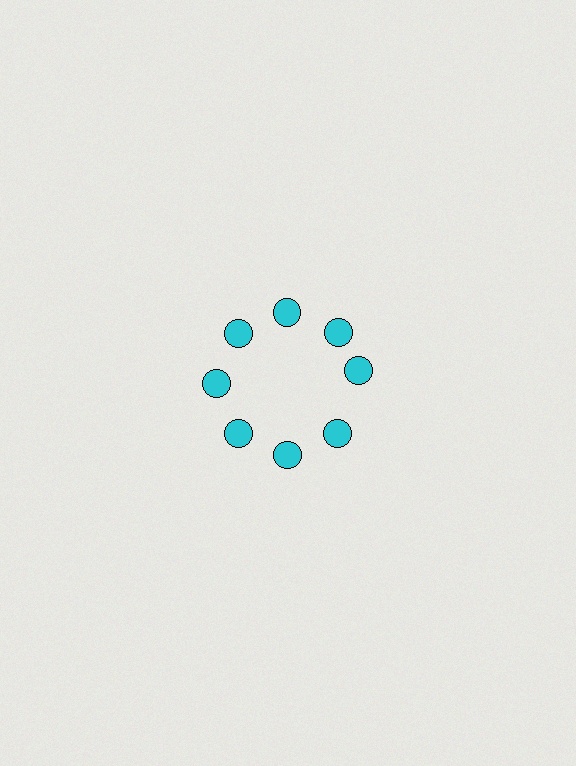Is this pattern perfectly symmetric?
No. The 8 cyan circles are arranged in a ring, but one element near the 3 o'clock position is rotated out of alignment along the ring, breaking the 8-fold rotational symmetry.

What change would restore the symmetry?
The symmetry would be restored by rotating it back into even spacing with its neighbors so that all 8 circles sit at equal angles and equal distance from the center.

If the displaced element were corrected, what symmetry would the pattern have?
It would have 8-fold rotational symmetry — the pattern would map onto itself every 45 degrees.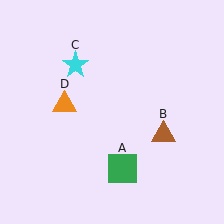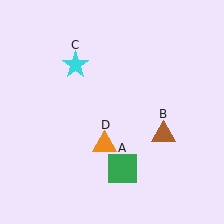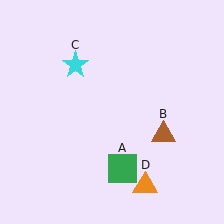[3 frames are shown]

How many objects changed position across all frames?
1 object changed position: orange triangle (object D).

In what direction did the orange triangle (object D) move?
The orange triangle (object D) moved down and to the right.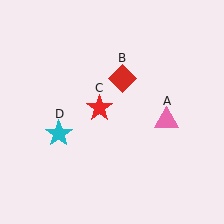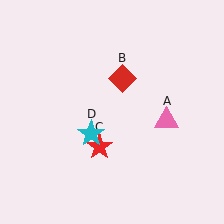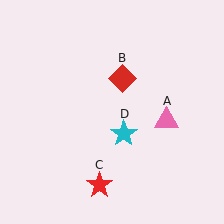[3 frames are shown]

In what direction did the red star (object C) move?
The red star (object C) moved down.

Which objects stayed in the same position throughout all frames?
Pink triangle (object A) and red diamond (object B) remained stationary.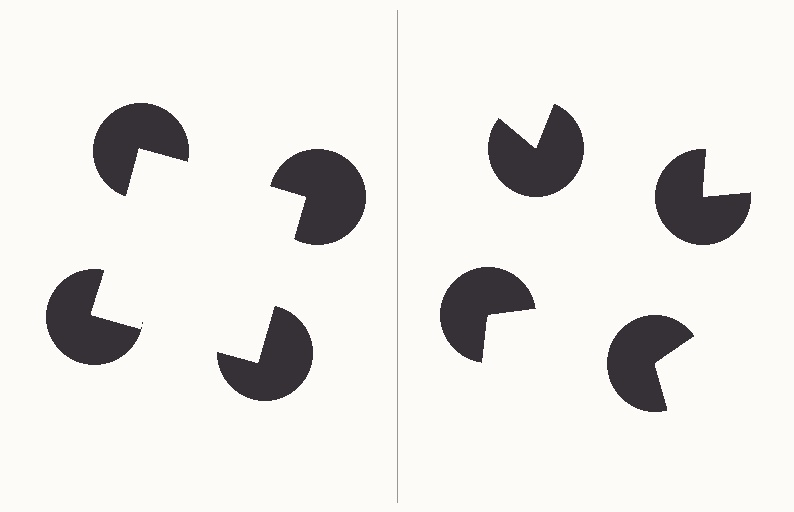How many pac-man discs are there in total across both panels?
8 — 4 on each side.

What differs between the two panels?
The pac-man discs are positioned identically on both sides; only the wedge orientations differ. On the left they align to a square; on the right they are misaligned.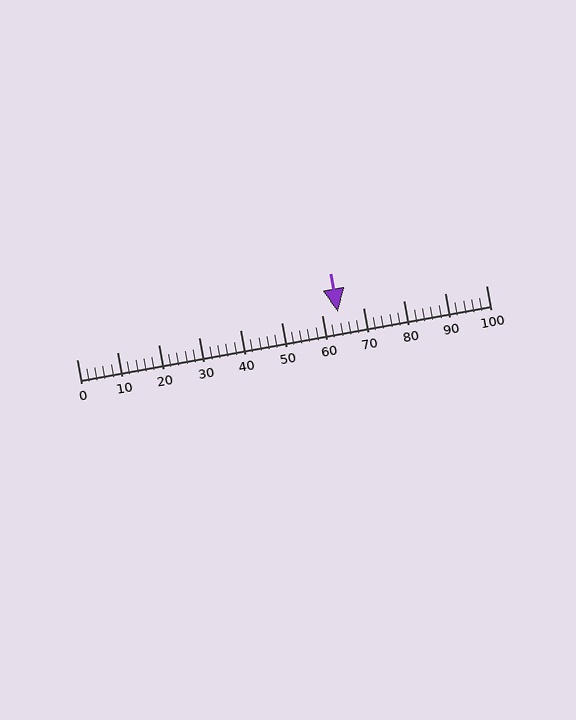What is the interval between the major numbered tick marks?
The major tick marks are spaced 10 units apart.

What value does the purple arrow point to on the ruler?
The purple arrow points to approximately 64.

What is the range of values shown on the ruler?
The ruler shows values from 0 to 100.